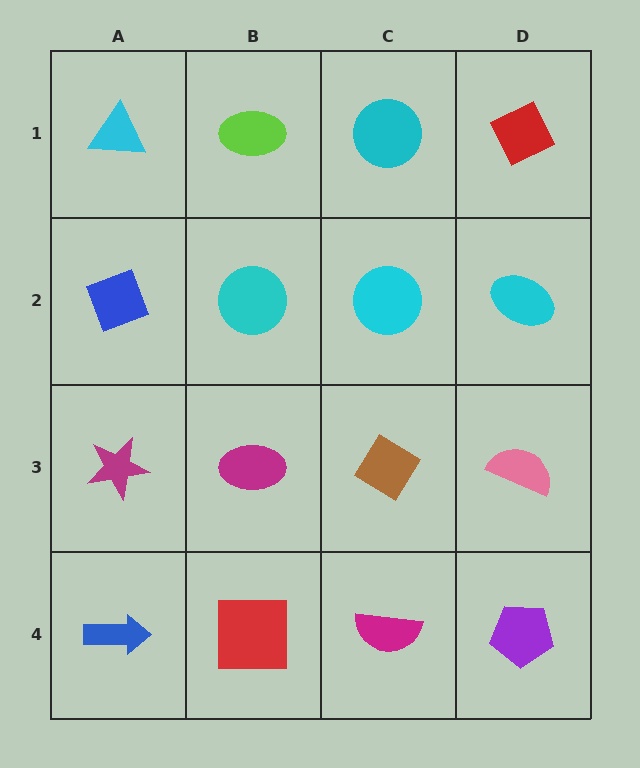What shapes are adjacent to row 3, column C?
A cyan circle (row 2, column C), a magenta semicircle (row 4, column C), a magenta ellipse (row 3, column B), a pink semicircle (row 3, column D).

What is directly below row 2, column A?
A magenta star.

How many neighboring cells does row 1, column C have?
3.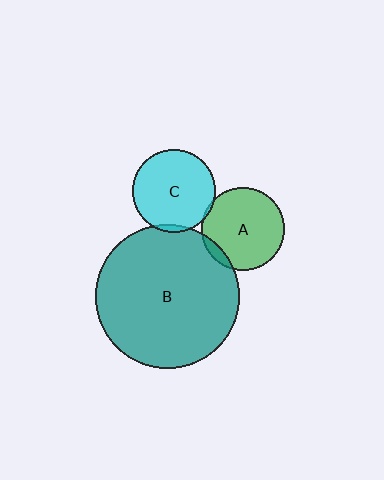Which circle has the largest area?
Circle B (teal).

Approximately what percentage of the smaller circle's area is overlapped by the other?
Approximately 5%.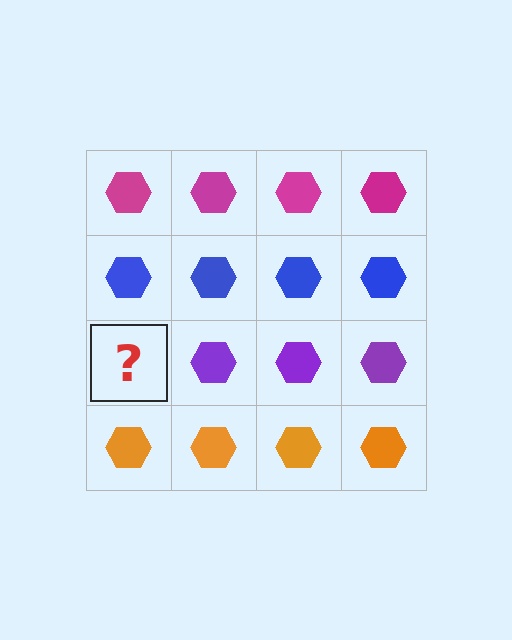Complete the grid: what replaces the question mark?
The question mark should be replaced with a purple hexagon.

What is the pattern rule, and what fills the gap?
The rule is that each row has a consistent color. The gap should be filled with a purple hexagon.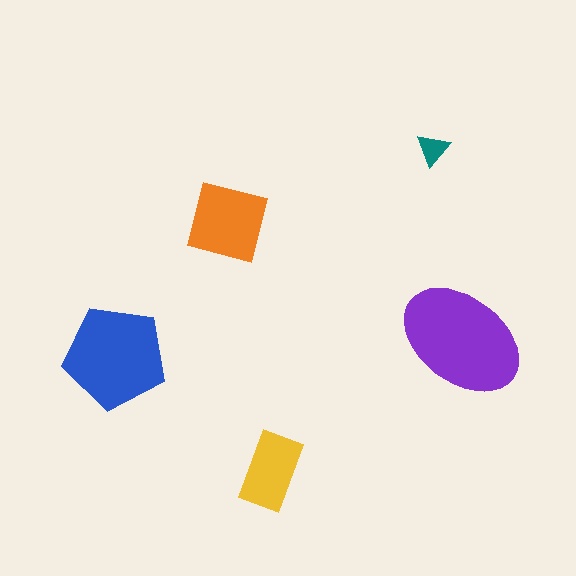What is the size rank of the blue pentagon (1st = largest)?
2nd.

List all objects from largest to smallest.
The purple ellipse, the blue pentagon, the orange square, the yellow rectangle, the teal triangle.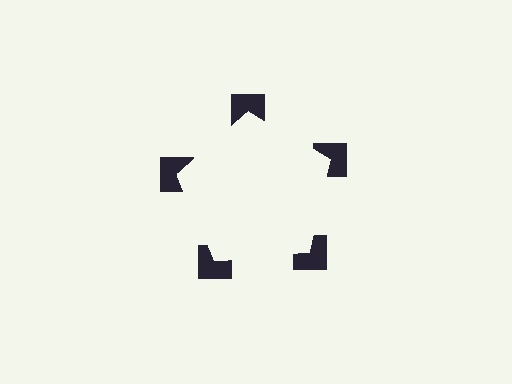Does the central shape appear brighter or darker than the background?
It typically appears slightly brighter than the background, even though no actual brightness change is drawn.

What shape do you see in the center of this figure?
An illusory pentagon — its edges are inferred from the aligned wedge cuts in the notched squares, not physically drawn.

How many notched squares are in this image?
There are 5 — one at each vertex of the illusory pentagon.